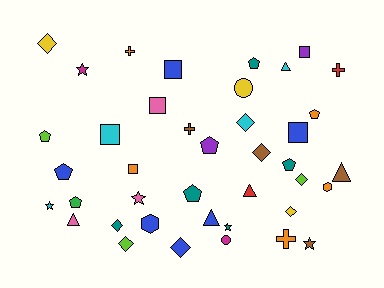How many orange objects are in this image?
There are 5 orange objects.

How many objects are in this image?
There are 40 objects.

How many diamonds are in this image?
There are 8 diamonds.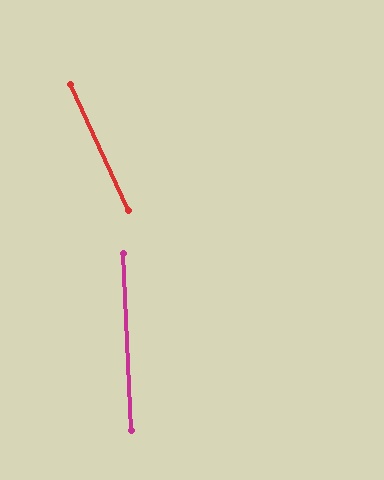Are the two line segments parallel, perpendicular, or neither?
Neither parallel nor perpendicular — they differ by about 22°.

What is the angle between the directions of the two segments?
Approximately 22 degrees.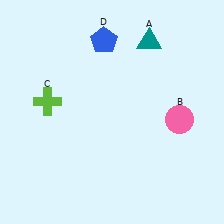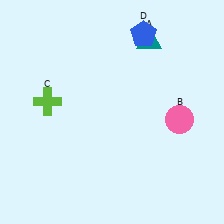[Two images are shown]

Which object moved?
The blue pentagon (D) moved right.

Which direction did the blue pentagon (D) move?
The blue pentagon (D) moved right.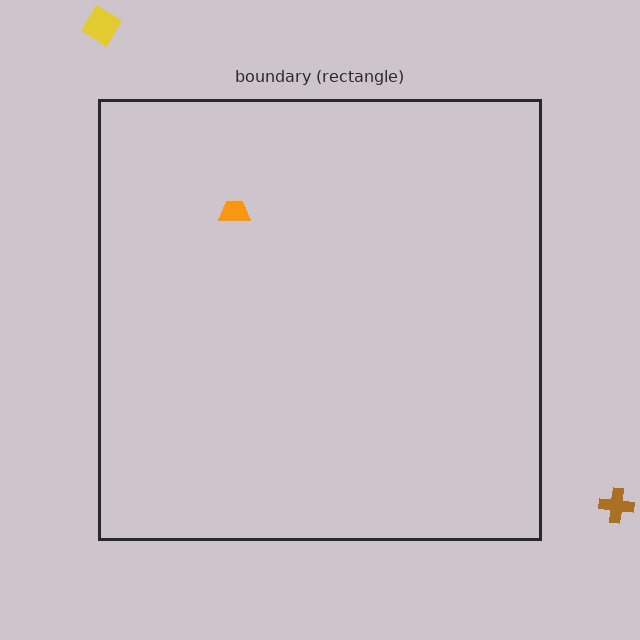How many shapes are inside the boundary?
1 inside, 2 outside.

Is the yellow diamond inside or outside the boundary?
Outside.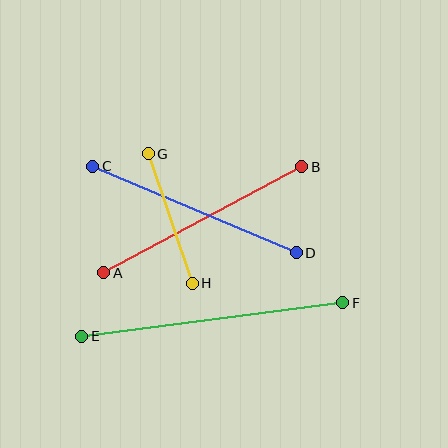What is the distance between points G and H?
The distance is approximately 137 pixels.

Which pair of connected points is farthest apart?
Points E and F are farthest apart.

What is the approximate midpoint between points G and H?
The midpoint is at approximately (170, 218) pixels.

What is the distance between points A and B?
The distance is approximately 225 pixels.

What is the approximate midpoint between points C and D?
The midpoint is at approximately (195, 209) pixels.